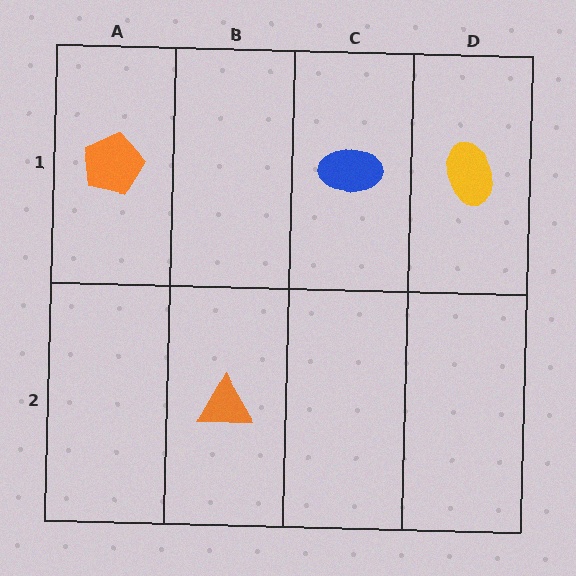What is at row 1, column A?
An orange pentagon.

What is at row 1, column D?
A yellow ellipse.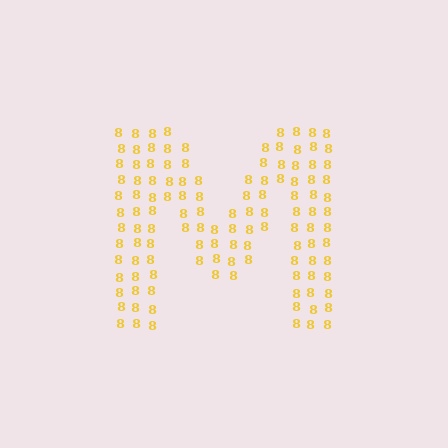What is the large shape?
The large shape is the letter M.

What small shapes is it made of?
It is made of small digit 8's.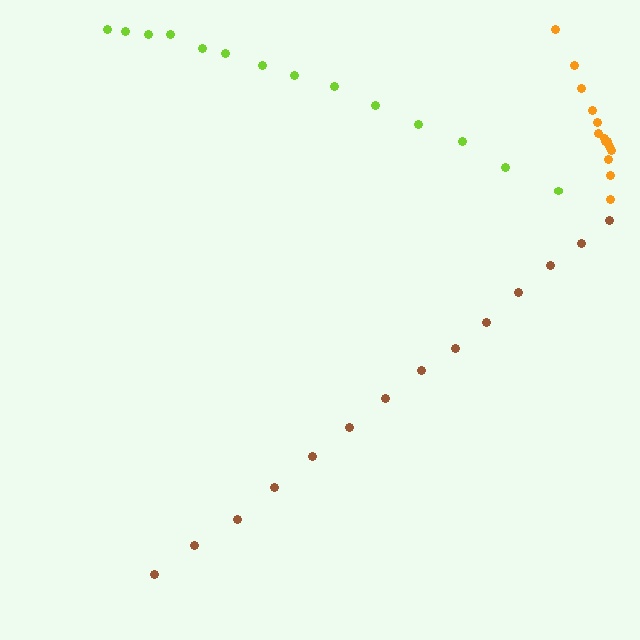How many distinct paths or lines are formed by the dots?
There are 3 distinct paths.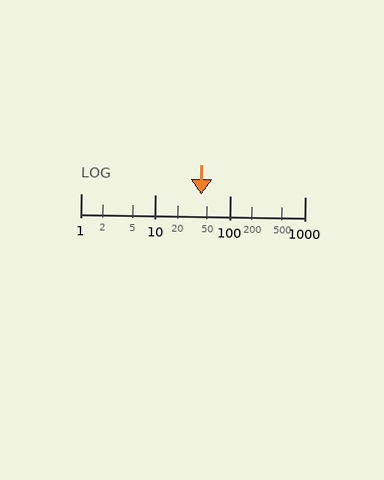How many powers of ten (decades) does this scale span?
The scale spans 3 decades, from 1 to 1000.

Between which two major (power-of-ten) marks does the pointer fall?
The pointer is between 10 and 100.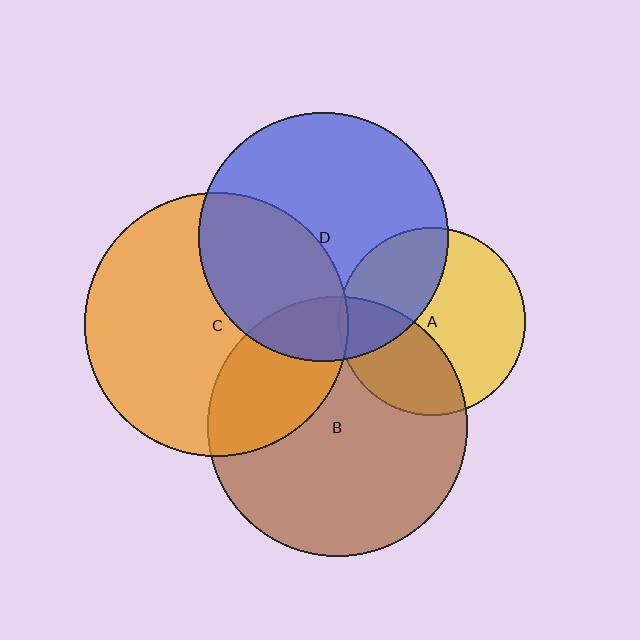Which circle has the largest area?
Circle C (orange).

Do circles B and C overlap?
Yes.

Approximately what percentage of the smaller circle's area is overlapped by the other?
Approximately 30%.